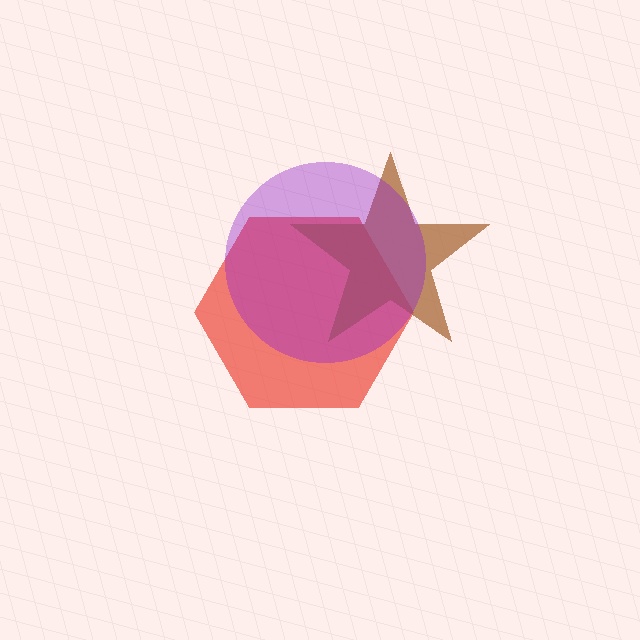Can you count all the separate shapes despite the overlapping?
Yes, there are 3 separate shapes.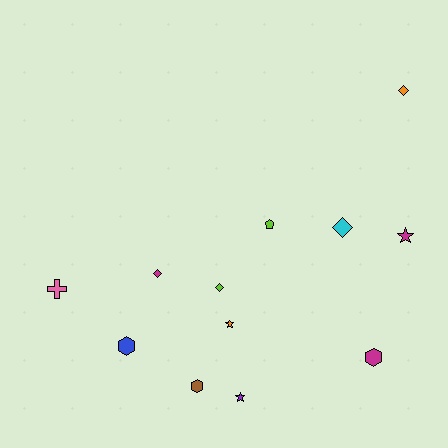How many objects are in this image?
There are 12 objects.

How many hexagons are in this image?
There are 3 hexagons.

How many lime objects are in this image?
There are 2 lime objects.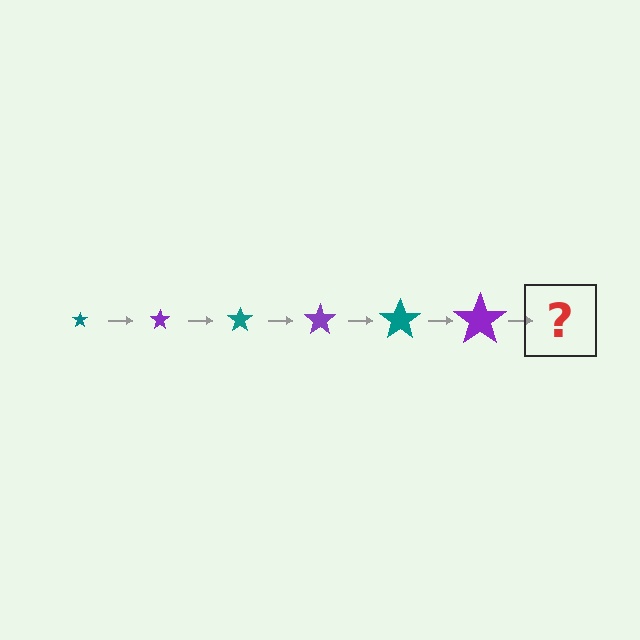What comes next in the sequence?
The next element should be a teal star, larger than the previous one.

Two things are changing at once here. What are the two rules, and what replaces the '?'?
The two rules are that the star grows larger each step and the color cycles through teal and purple. The '?' should be a teal star, larger than the previous one.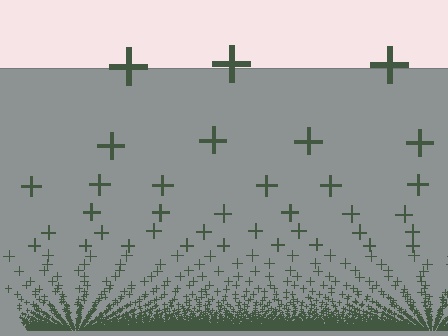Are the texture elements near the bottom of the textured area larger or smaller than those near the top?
Smaller. The gradient is inverted — elements near the bottom are smaller and denser.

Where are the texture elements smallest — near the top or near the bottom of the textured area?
Near the bottom.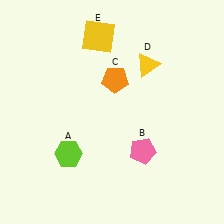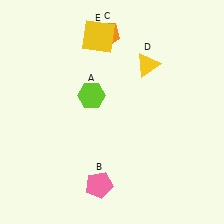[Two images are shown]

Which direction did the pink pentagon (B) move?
The pink pentagon (B) moved left.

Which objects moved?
The objects that moved are: the lime hexagon (A), the pink pentagon (B), the orange pentagon (C).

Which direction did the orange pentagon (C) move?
The orange pentagon (C) moved up.